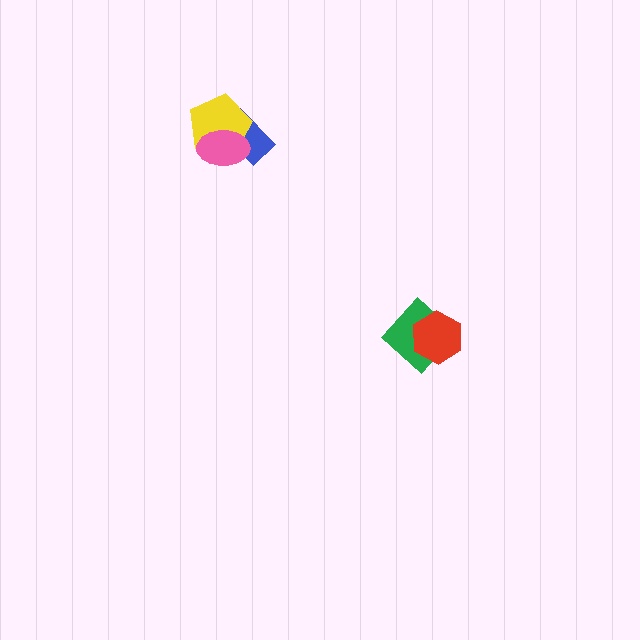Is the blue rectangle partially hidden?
Yes, it is partially covered by another shape.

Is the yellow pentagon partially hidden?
Yes, it is partially covered by another shape.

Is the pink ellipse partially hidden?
No, no other shape covers it.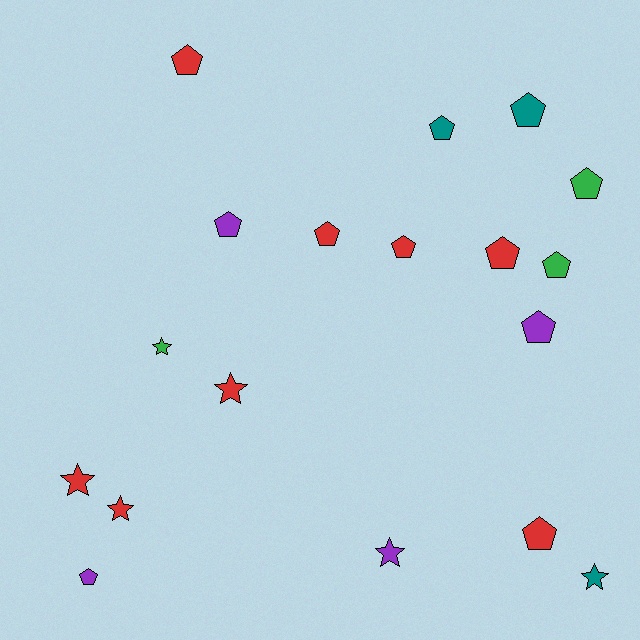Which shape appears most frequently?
Pentagon, with 12 objects.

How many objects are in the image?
There are 18 objects.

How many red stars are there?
There are 3 red stars.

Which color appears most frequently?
Red, with 8 objects.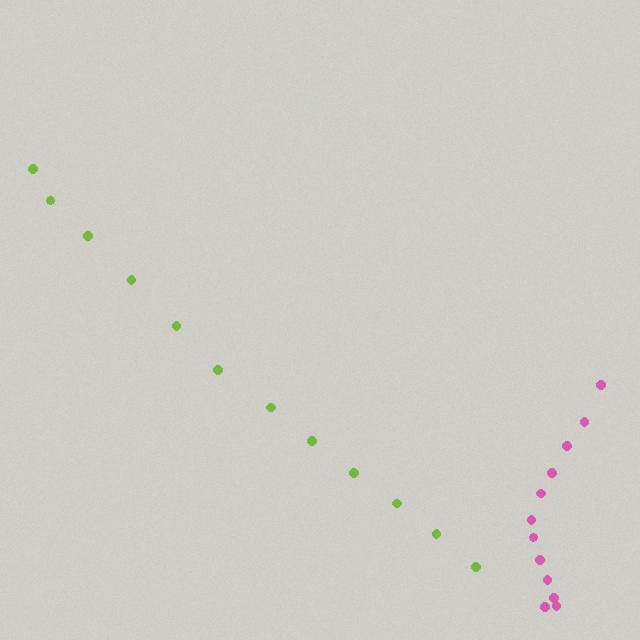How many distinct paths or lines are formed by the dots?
There are 2 distinct paths.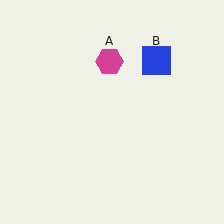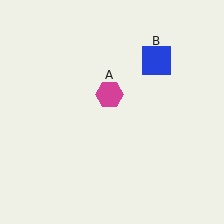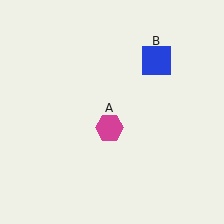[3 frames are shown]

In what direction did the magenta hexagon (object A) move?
The magenta hexagon (object A) moved down.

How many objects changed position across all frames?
1 object changed position: magenta hexagon (object A).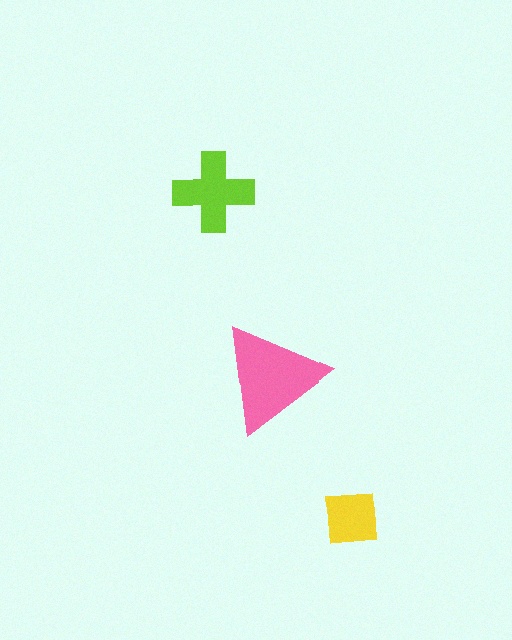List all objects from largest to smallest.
The pink triangle, the lime cross, the yellow square.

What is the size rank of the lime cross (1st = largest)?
2nd.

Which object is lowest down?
The yellow square is bottommost.